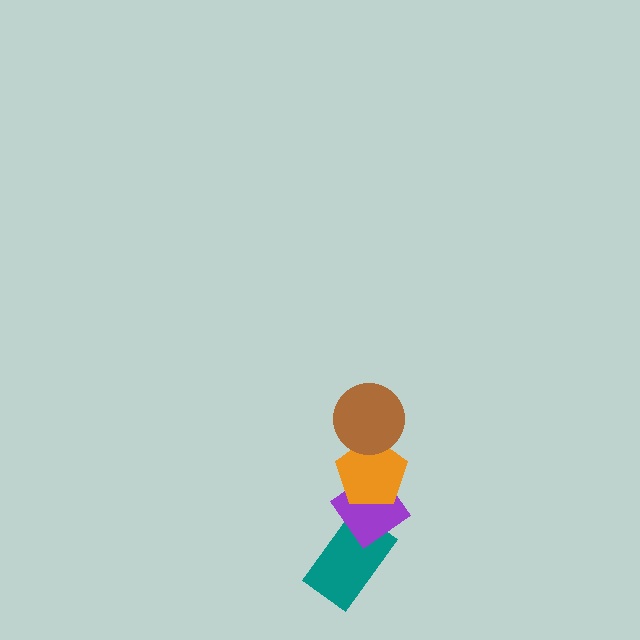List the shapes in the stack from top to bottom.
From top to bottom: the brown circle, the orange pentagon, the purple diamond, the teal rectangle.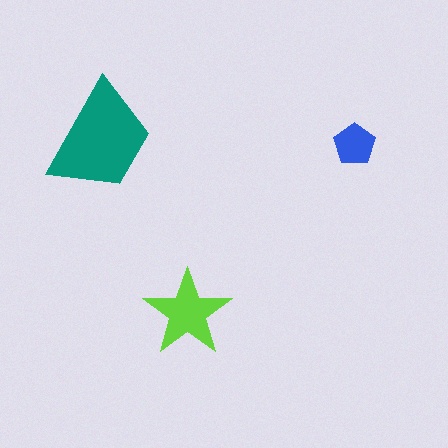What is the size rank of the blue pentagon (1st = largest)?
3rd.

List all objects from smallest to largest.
The blue pentagon, the lime star, the teal trapezoid.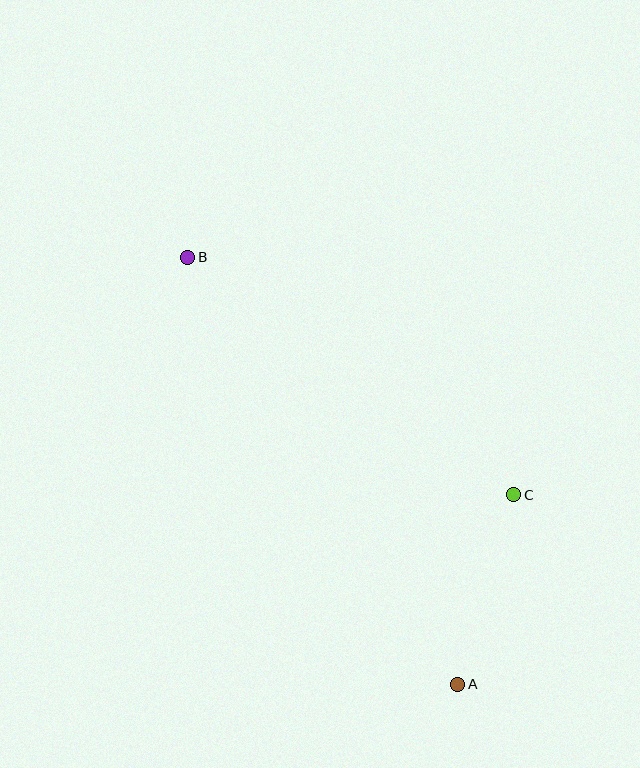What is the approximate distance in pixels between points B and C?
The distance between B and C is approximately 403 pixels.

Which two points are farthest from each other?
Points A and B are farthest from each other.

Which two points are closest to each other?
Points A and C are closest to each other.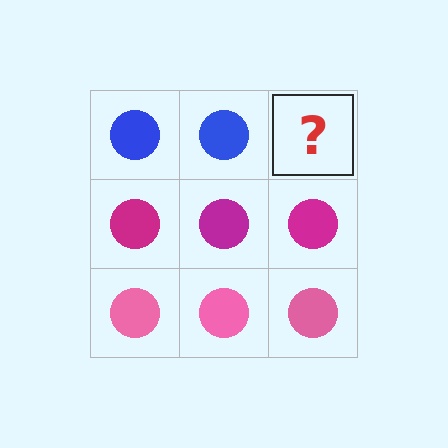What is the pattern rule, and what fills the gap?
The rule is that each row has a consistent color. The gap should be filled with a blue circle.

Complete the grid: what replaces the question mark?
The question mark should be replaced with a blue circle.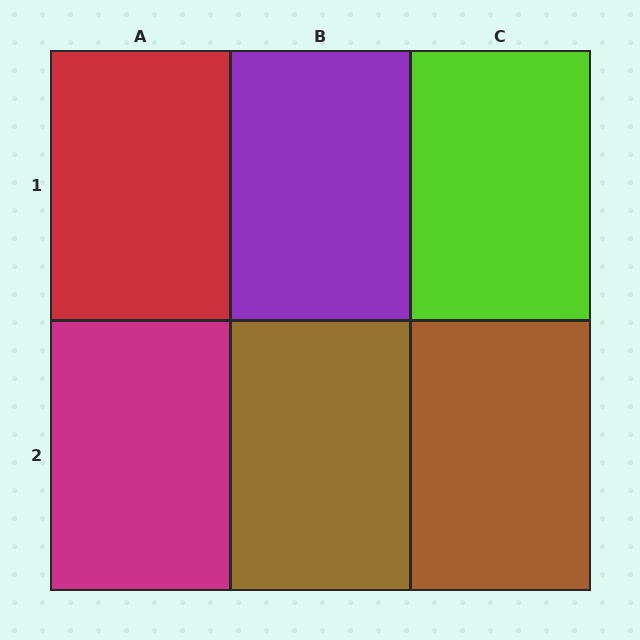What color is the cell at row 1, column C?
Lime.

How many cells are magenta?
1 cell is magenta.